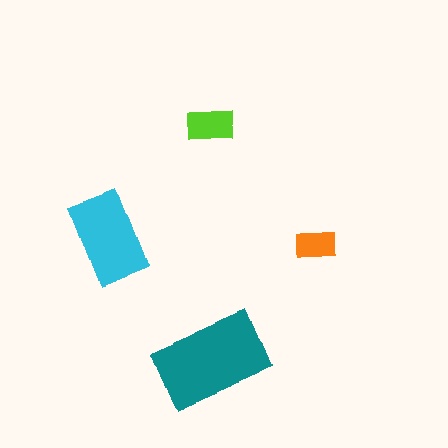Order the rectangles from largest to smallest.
the teal one, the cyan one, the lime one, the orange one.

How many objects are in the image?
There are 4 objects in the image.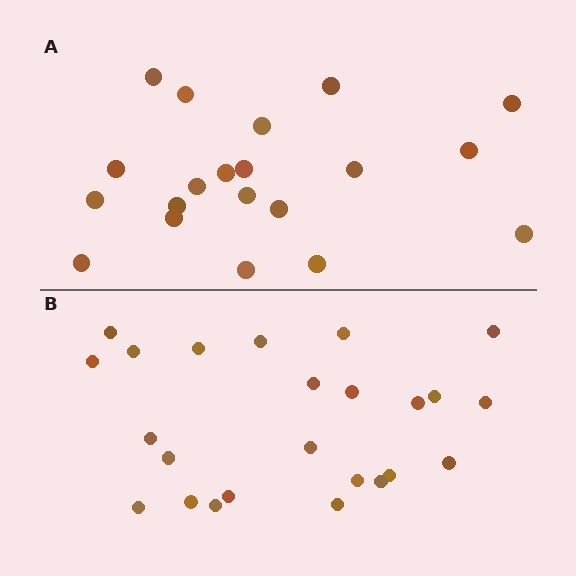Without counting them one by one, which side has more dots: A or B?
Region B (the bottom region) has more dots.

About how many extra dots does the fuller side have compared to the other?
Region B has about 4 more dots than region A.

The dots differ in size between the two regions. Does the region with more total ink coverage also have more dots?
No. Region A has more total ink coverage because its dots are larger, but region B actually contains more individual dots. Total area can be misleading — the number of items is what matters here.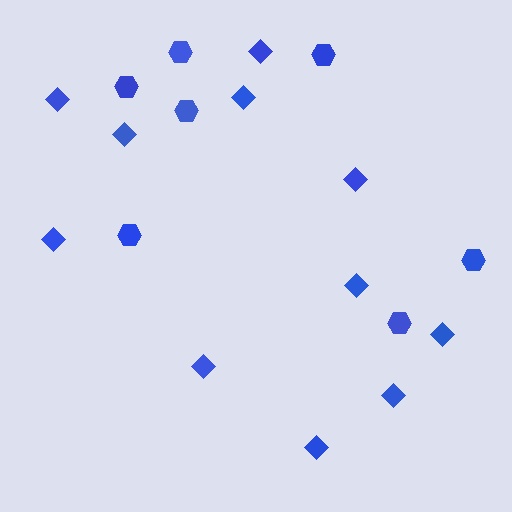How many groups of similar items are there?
There are 2 groups: one group of diamonds (11) and one group of hexagons (7).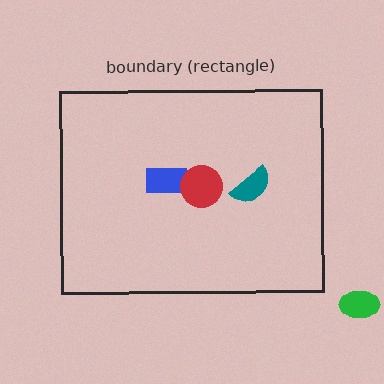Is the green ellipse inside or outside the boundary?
Outside.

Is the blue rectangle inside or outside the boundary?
Inside.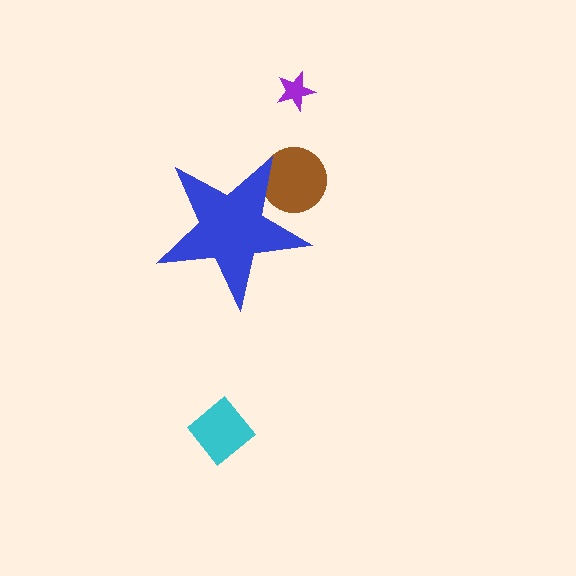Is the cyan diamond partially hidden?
No, the cyan diamond is fully visible.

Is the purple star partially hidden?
No, the purple star is fully visible.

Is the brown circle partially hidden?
Yes, the brown circle is partially hidden behind the blue star.